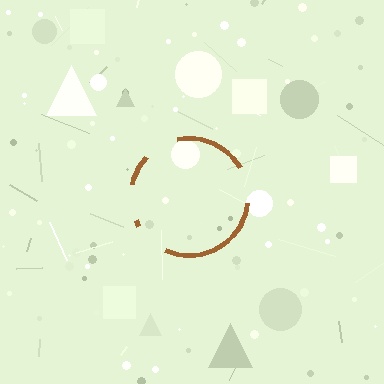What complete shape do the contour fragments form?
The contour fragments form a circle.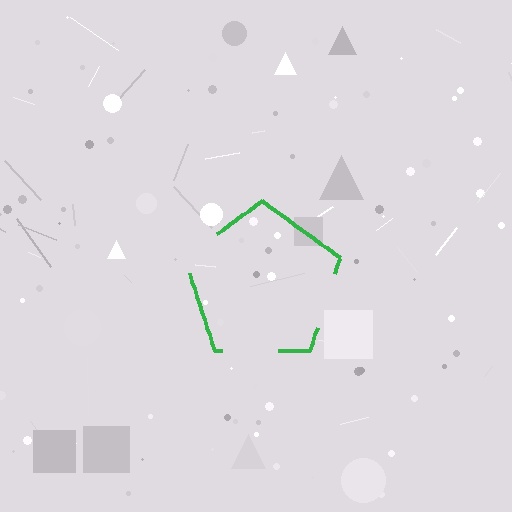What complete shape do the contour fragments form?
The contour fragments form a pentagon.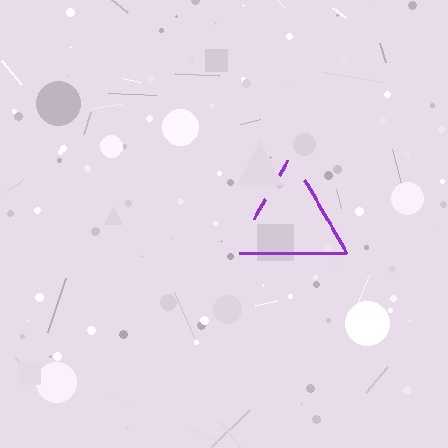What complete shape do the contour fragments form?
The contour fragments form a triangle.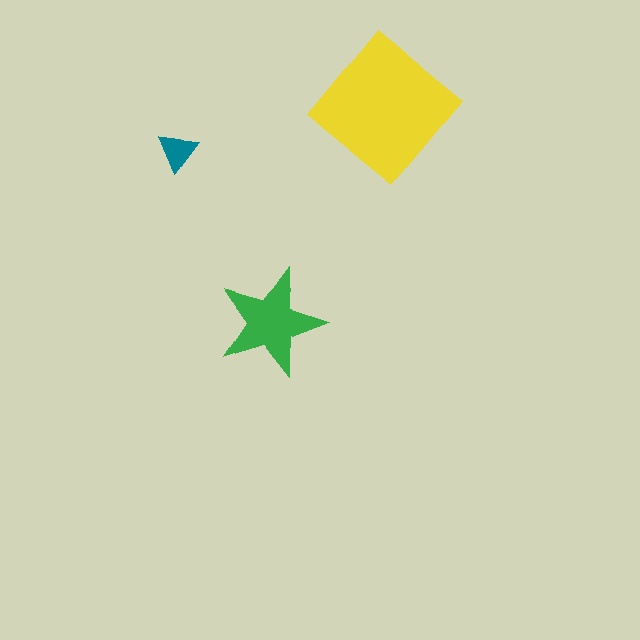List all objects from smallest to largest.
The teal triangle, the green star, the yellow diamond.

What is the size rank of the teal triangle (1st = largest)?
3rd.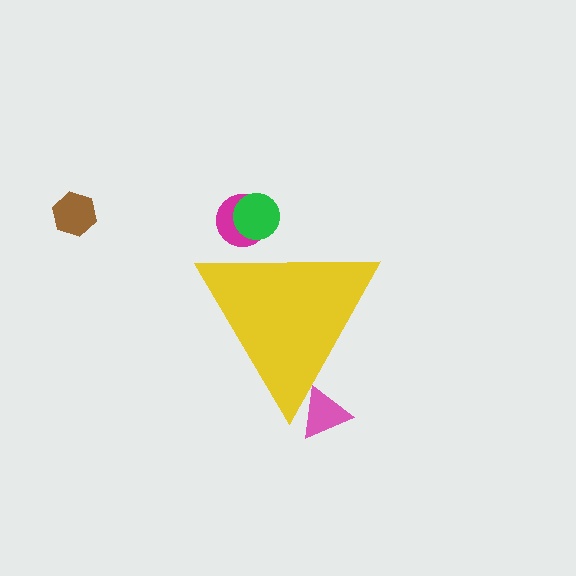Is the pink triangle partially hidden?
Yes, the pink triangle is partially hidden behind the yellow triangle.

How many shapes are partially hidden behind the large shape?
3 shapes are partially hidden.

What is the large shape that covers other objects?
A yellow triangle.